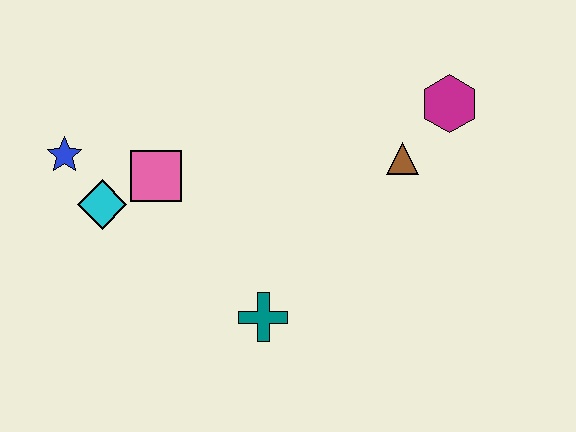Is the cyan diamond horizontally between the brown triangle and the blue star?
Yes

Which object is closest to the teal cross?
The pink square is closest to the teal cross.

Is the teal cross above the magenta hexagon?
No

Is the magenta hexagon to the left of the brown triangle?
No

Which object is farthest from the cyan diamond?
The magenta hexagon is farthest from the cyan diamond.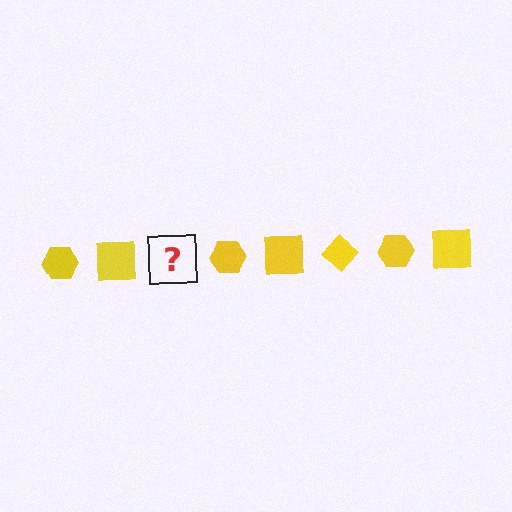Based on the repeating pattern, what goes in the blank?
The blank should be a yellow diamond.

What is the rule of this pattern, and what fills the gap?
The rule is that the pattern cycles through hexagon, square, diamond shapes in yellow. The gap should be filled with a yellow diamond.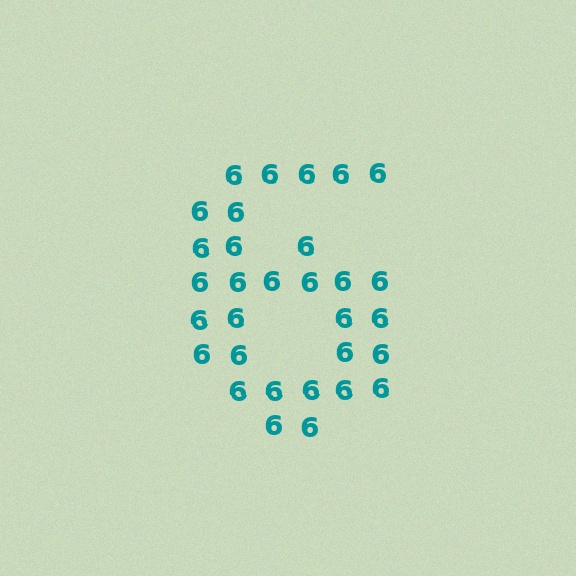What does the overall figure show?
The overall figure shows the digit 6.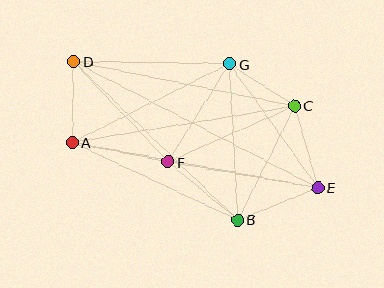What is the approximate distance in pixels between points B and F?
The distance between B and F is approximately 91 pixels.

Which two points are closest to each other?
Points C and G are closest to each other.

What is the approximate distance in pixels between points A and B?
The distance between A and B is approximately 183 pixels.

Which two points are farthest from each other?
Points D and E are farthest from each other.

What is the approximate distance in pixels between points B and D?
The distance between B and D is approximately 228 pixels.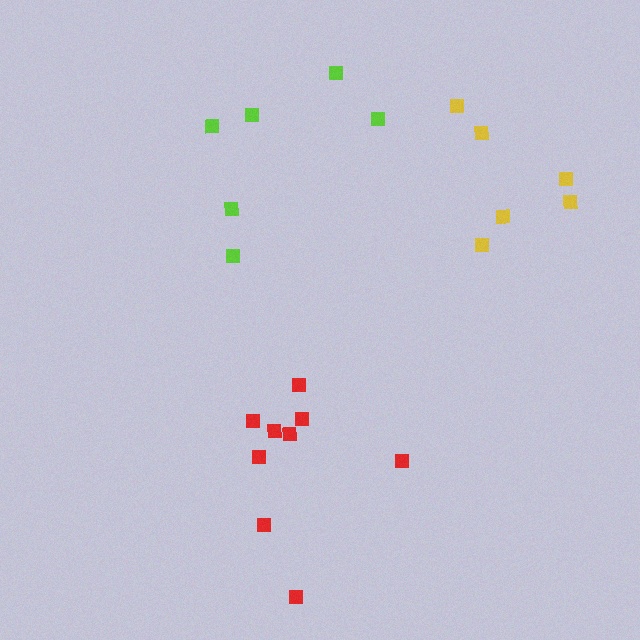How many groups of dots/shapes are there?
There are 3 groups.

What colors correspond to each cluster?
The clusters are colored: red, lime, yellow.